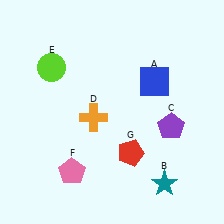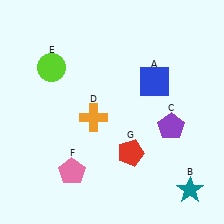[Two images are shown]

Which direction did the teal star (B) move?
The teal star (B) moved right.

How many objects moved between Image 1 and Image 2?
1 object moved between the two images.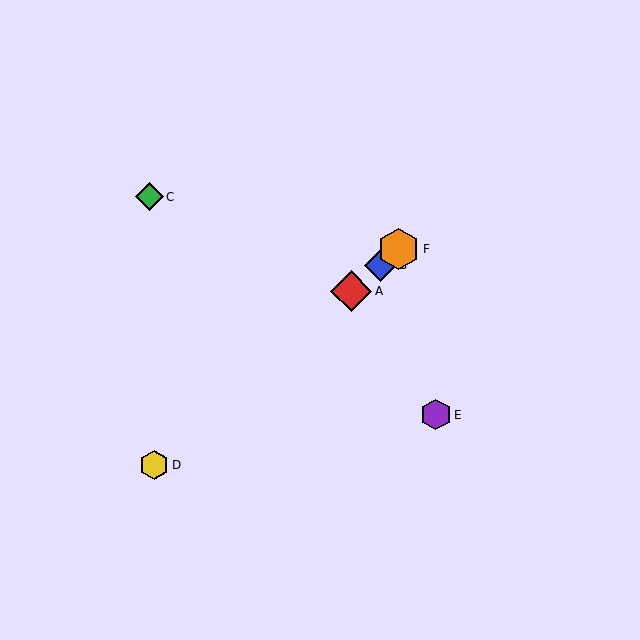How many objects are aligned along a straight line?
4 objects (A, B, D, F) are aligned along a straight line.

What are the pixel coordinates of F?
Object F is at (399, 249).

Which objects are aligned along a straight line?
Objects A, B, D, F are aligned along a straight line.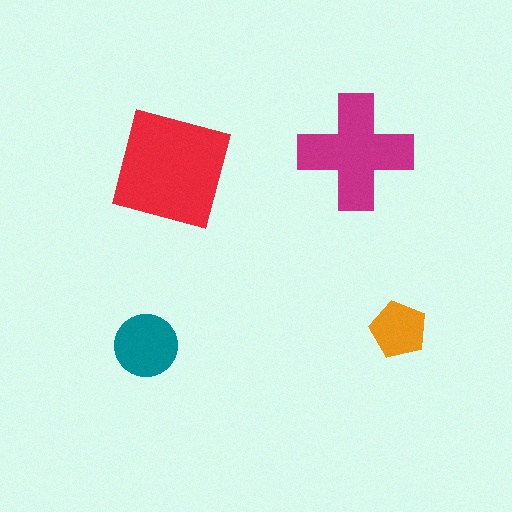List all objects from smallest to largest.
The orange pentagon, the teal circle, the magenta cross, the red square.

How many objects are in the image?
There are 4 objects in the image.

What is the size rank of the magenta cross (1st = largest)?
2nd.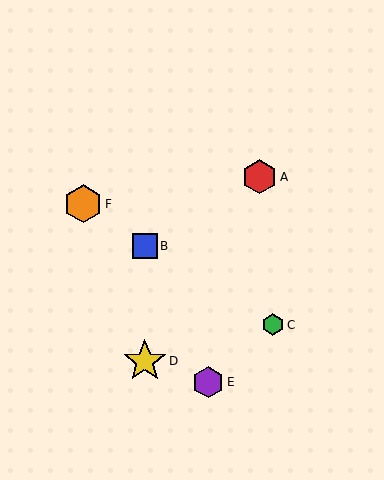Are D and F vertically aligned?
No, D is at x≈145 and F is at x≈83.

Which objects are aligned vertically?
Objects B, D are aligned vertically.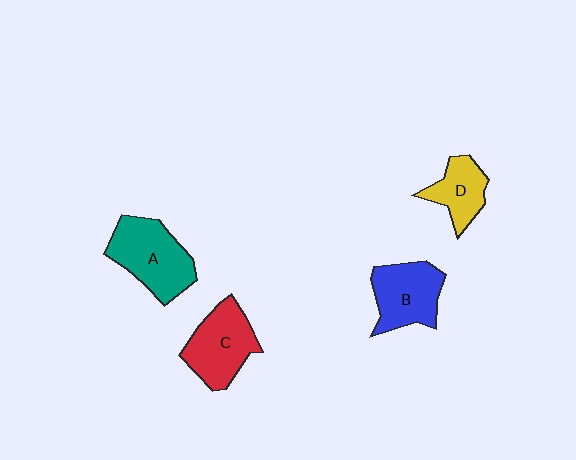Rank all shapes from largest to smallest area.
From largest to smallest: A (teal), C (red), B (blue), D (yellow).